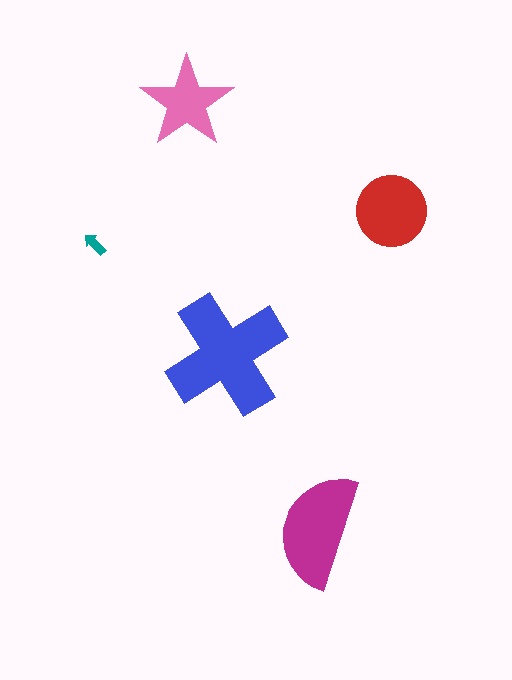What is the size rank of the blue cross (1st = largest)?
1st.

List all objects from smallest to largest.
The teal arrow, the pink star, the red circle, the magenta semicircle, the blue cross.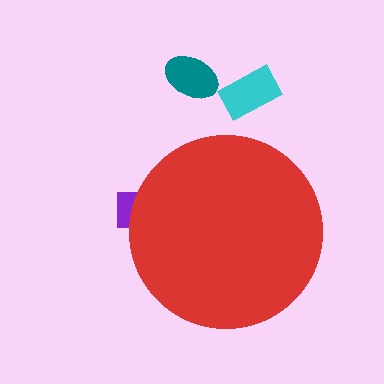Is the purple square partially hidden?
Yes, the purple square is partially hidden behind the red circle.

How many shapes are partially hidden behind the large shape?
1 shape is partially hidden.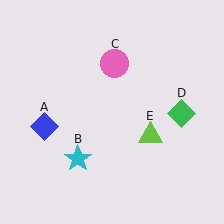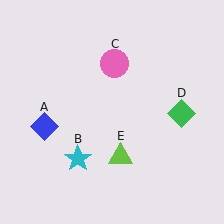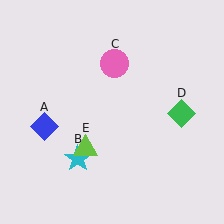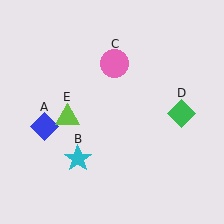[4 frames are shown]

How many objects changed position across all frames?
1 object changed position: lime triangle (object E).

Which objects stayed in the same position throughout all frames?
Blue diamond (object A) and cyan star (object B) and pink circle (object C) and green diamond (object D) remained stationary.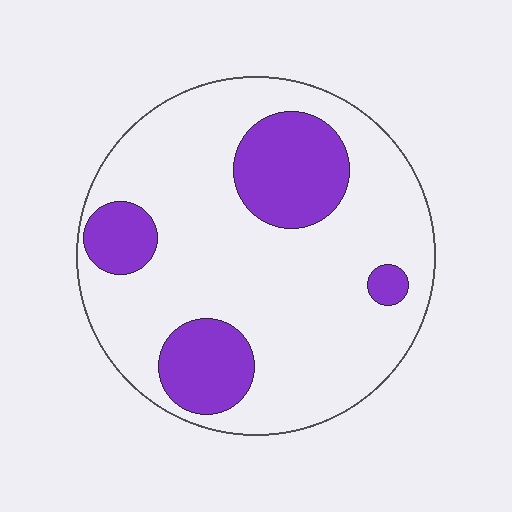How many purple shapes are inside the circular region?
4.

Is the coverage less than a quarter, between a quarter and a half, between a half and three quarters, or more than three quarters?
Less than a quarter.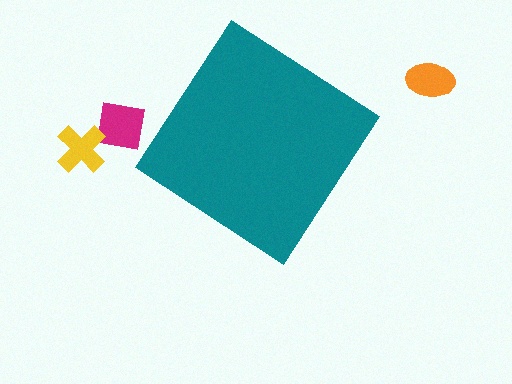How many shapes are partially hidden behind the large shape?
0 shapes are partially hidden.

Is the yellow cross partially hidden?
No, the yellow cross is fully visible.